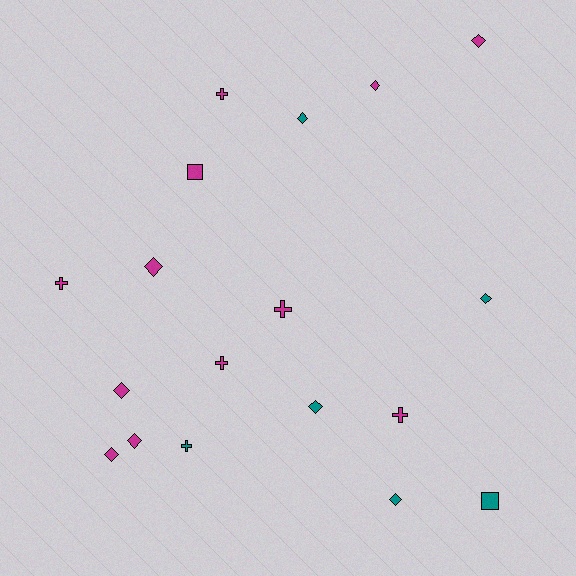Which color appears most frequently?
Magenta, with 12 objects.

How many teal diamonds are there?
There are 4 teal diamonds.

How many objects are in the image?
There are 18 objects.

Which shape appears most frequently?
Diamond, with 10 objects.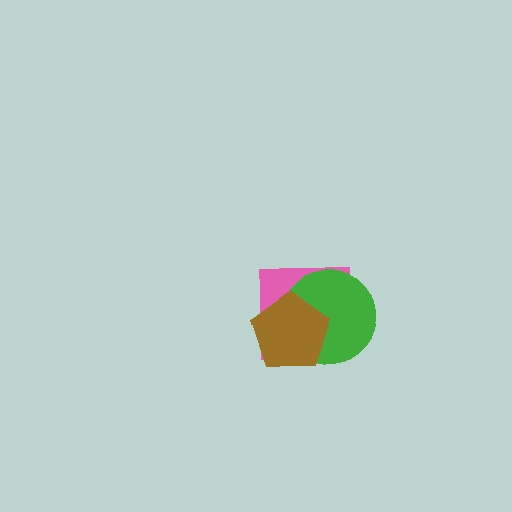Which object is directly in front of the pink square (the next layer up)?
The green circle is directly in front of the pink square.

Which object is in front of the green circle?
The brown pentagon is in front of the green circle.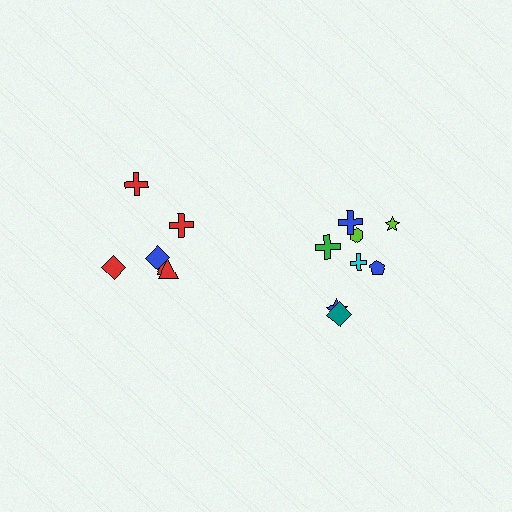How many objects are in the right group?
There are 8 objects.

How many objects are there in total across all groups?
There are 14 objects.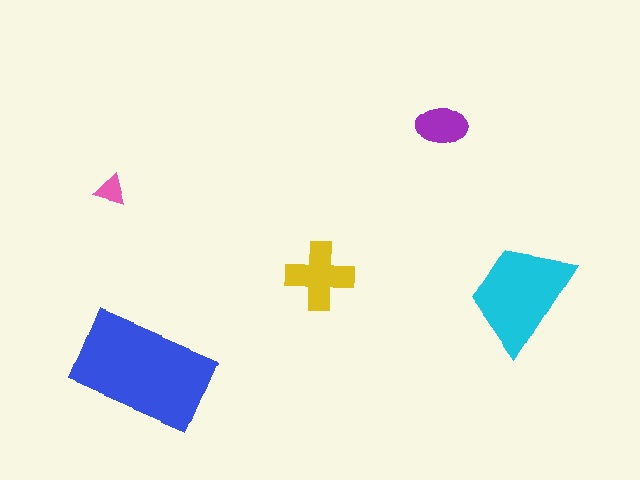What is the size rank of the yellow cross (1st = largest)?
3rd.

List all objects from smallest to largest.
The pink triangle, the purple ellipse, the yellow cross, the cyan trapezoid, the blue rectangle.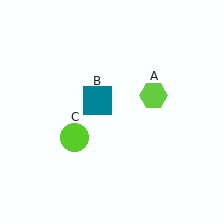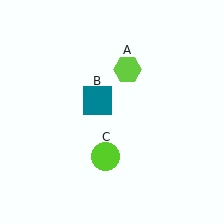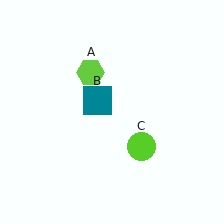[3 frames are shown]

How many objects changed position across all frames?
2 objects changed position: lime hexagon (object A), lime circle (object C).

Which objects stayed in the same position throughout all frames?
Teal square (object B) remained stationary.